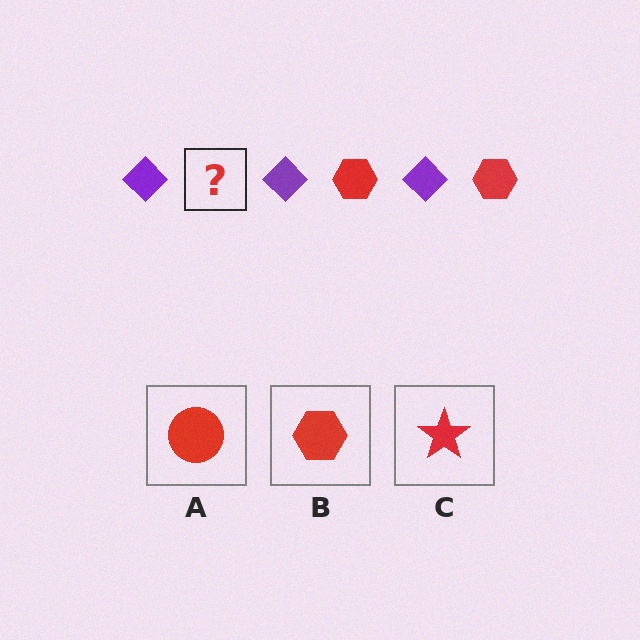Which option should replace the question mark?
Option B.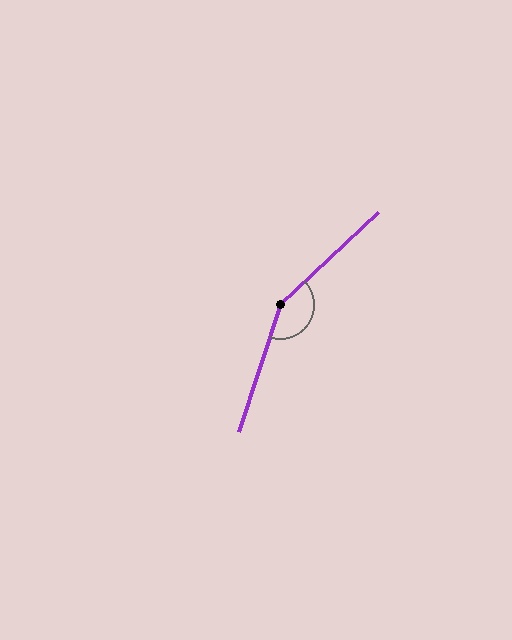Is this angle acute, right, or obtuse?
It is obtuse.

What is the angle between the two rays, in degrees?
Approximately 151 degrees.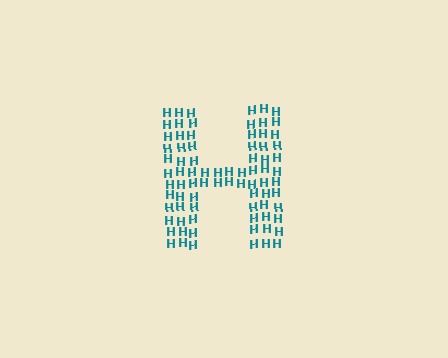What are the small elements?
The small elements are letter H's.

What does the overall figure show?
The overall figure shows the letter H.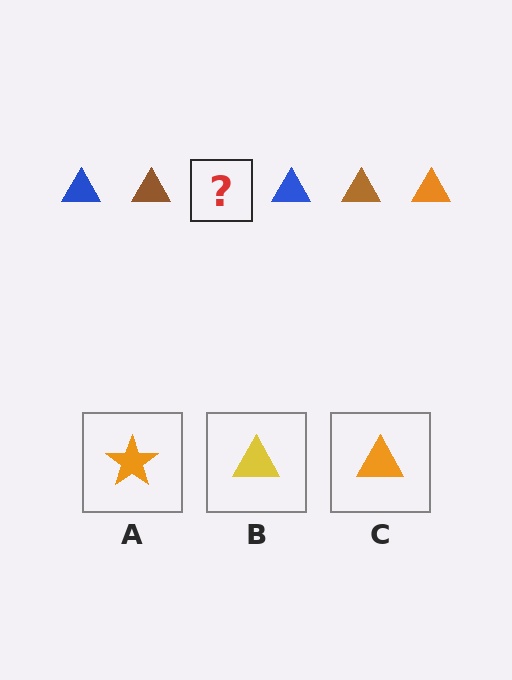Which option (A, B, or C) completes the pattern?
C.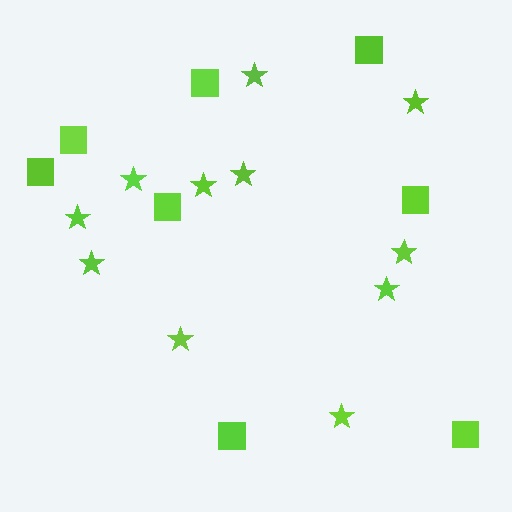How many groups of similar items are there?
There are 2 groups: one group of squares (8) and one group of stars (11).